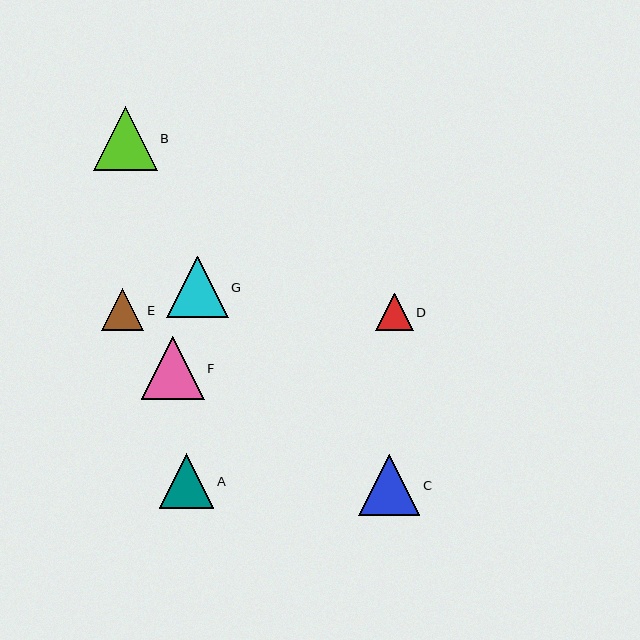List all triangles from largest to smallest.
From largest to smallest: B, F, G, C, A, E, D.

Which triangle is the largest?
Triangle B is the largest with a size of approximately 64 pixels.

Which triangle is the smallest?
Triangle D is the smallest with a size of approximately 38 pixels.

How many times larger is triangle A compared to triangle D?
Triangle A is approximately 1.4 times the size of triangle D.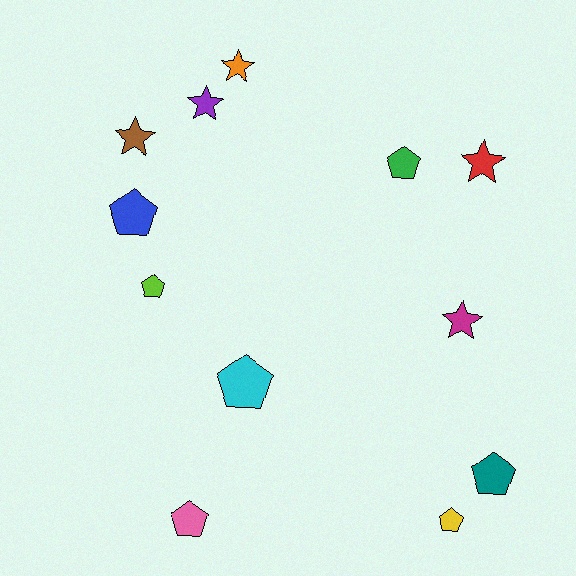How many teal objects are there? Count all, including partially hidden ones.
There is 1 teal object.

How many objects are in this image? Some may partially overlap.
There are 12 objects.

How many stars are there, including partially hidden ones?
There are 5 stars.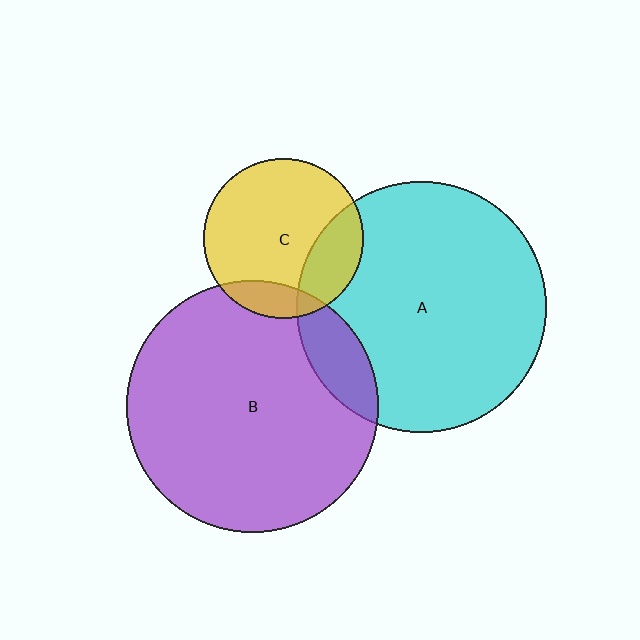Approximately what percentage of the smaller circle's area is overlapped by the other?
Approximately 25%.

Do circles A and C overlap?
Yes.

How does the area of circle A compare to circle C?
Approximately 2.5 times.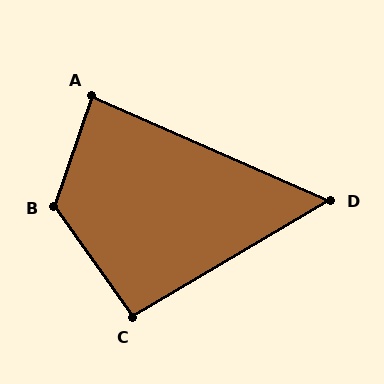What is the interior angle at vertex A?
Approximately 85 degrees (approximately right).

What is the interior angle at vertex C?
Approximately 95 degrees (approximately right).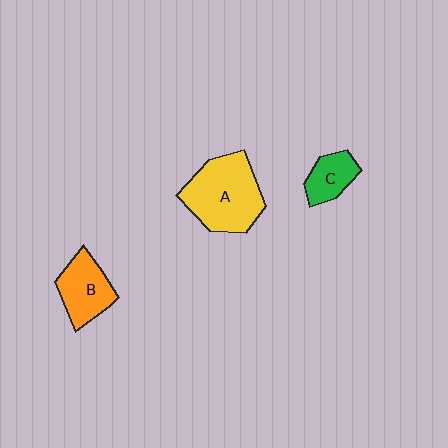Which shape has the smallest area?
Shape C (green).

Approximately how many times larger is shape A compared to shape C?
Approximately 2.4 times.